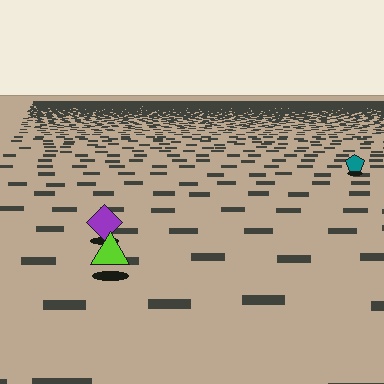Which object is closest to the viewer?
The lime triangle is closest. The texture marks near it are larger and more spread out.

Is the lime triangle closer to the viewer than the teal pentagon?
Yes. The lime triangle is closer — you can tell from the texture gradient: the ground texture is coarser near it.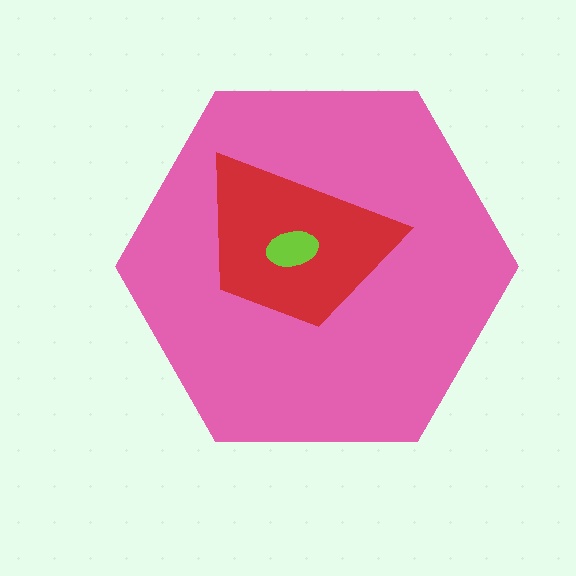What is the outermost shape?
The pink hexagon.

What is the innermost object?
The lime ellipse.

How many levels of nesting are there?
3.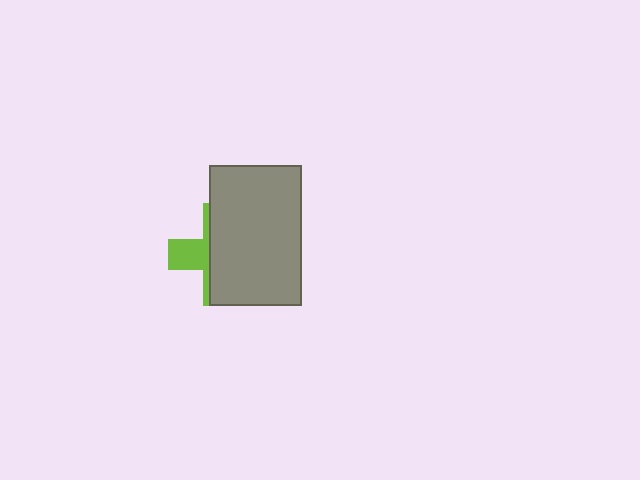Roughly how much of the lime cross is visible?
A small part of it is visible (roughly 32%).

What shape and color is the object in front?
The object in front is a gray rectangle.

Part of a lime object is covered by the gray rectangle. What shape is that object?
It is a cross.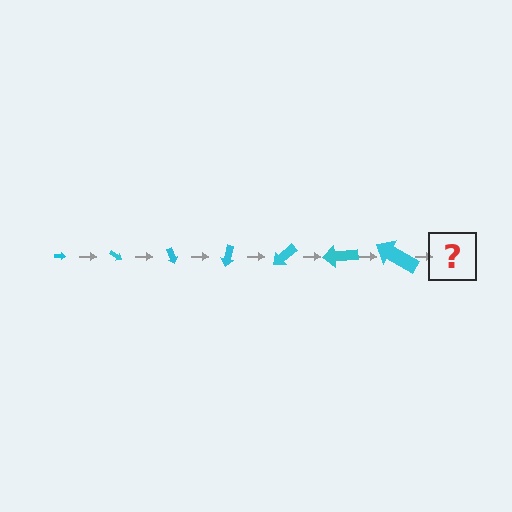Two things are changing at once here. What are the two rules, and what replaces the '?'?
The two rules are that the arrow grows larger each step and it rotates 35 degrees each step. The '?' should be an arrow, larger than the previous one and rotated 245 degrees from the start.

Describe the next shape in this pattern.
It should be an arrow, larger than the previous one and rotated 245 degrees from the start.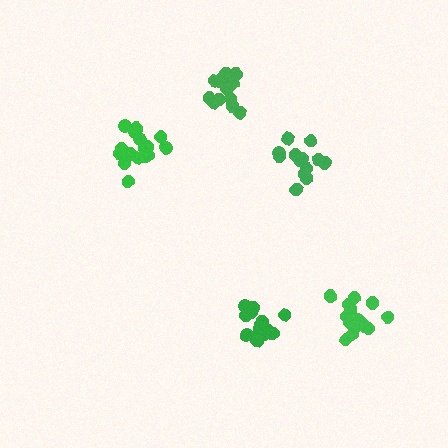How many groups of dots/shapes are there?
There are 5 groups.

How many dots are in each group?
Group 1: 14 dots, Group 2: 14 dots, Group 3: 15 dots, Group 4: 18 dots, Group 5: 16 dots (77 total).